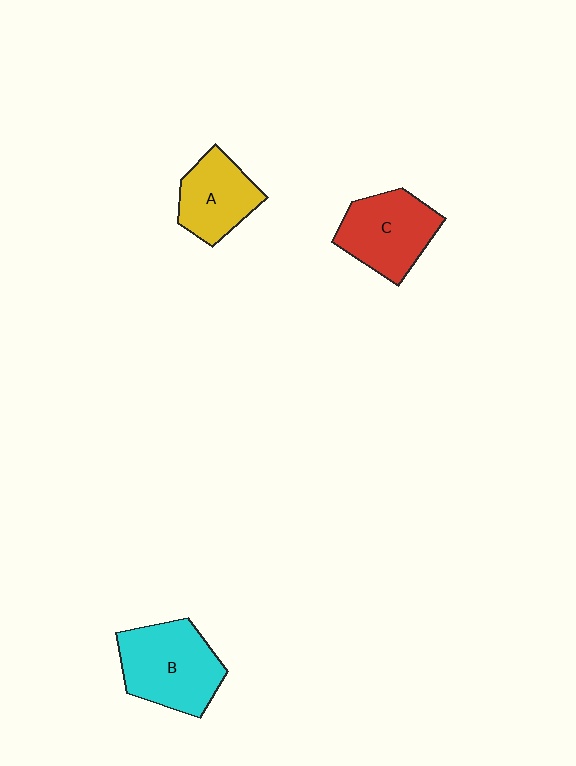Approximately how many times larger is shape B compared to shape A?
Approximately 1.4 times.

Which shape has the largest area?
Shape B (cyan).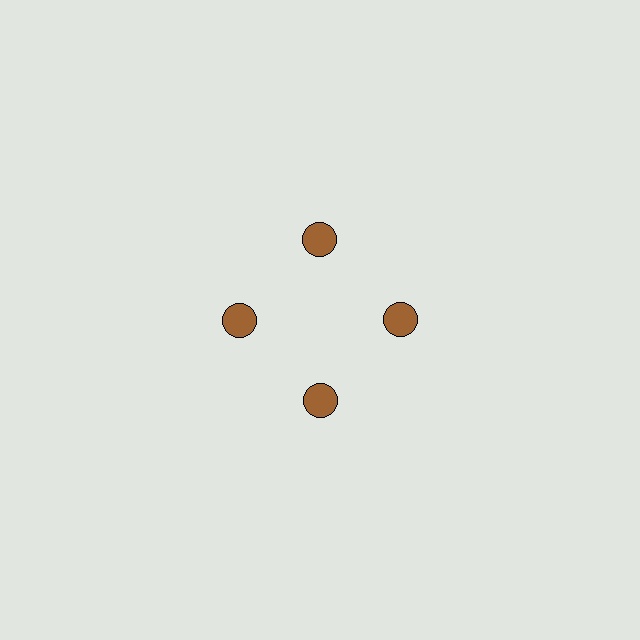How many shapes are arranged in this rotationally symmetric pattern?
There are 8 shapes, arranged in 4 groups of 2.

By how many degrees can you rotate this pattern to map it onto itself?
The pattern maps onto itself every 90 degrees of rotation.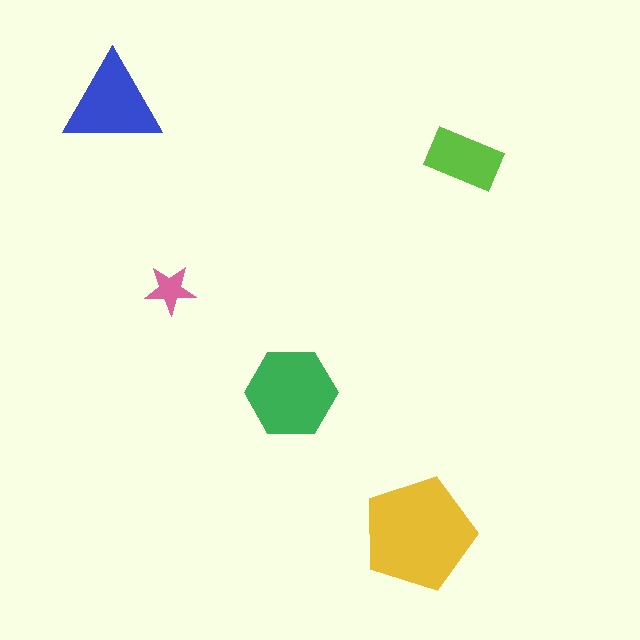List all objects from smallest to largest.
The pink star, the lime rectangle, the blue triangle, the green hexagon, the yellow pentagon.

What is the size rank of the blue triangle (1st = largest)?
3rd.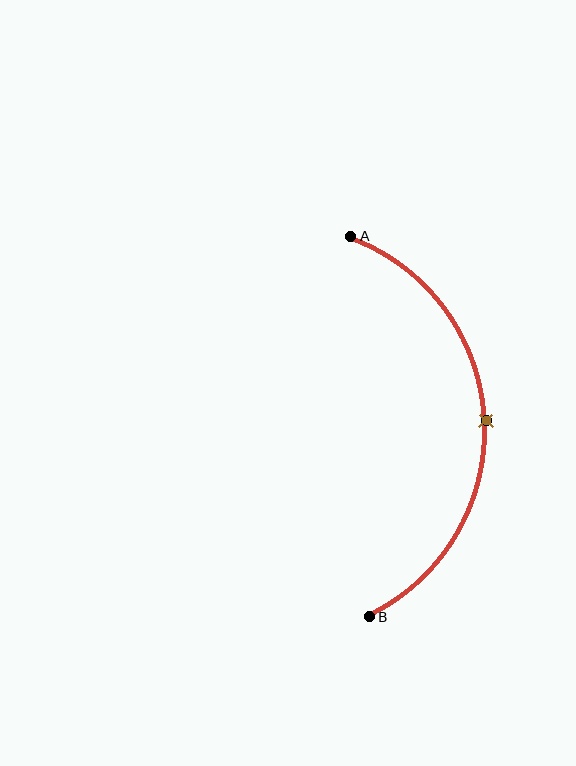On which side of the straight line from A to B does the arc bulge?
The arc bulges to the right of the straight line connecting A and B.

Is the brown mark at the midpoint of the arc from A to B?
Yes. The brown mark lies on the arc at equal arc-length from both A and B — it is the arc midpoint.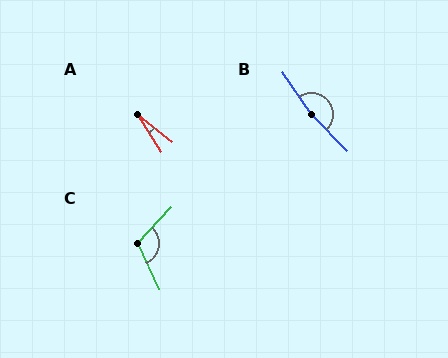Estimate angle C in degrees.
Approximately 112 degrees.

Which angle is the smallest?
A, at approximately 19 degrees.